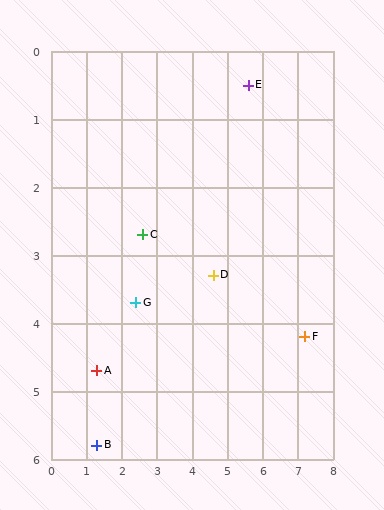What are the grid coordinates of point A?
Point A is at approximately (1.3, 4.7).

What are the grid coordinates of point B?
Point B is at approximately (1.3, 5.8).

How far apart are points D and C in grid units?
Points D and C are about 2.1 grid units apart.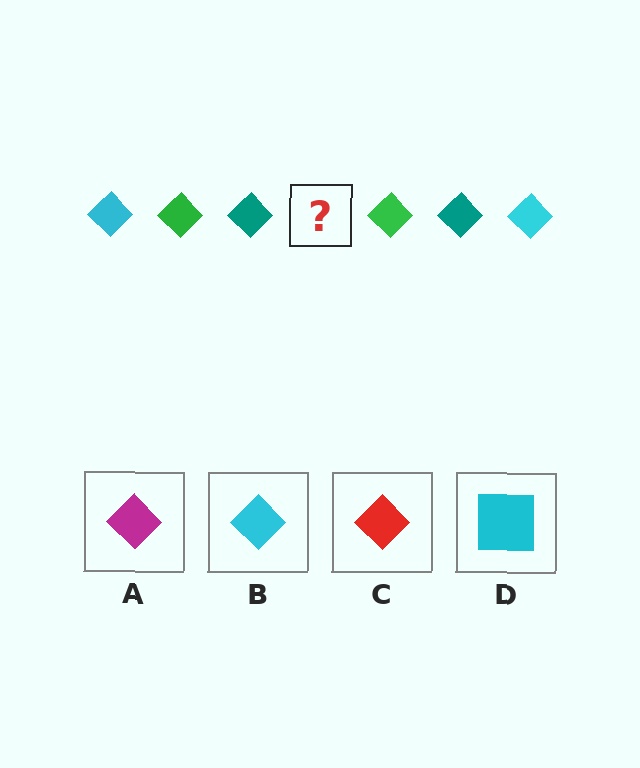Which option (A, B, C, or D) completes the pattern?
B.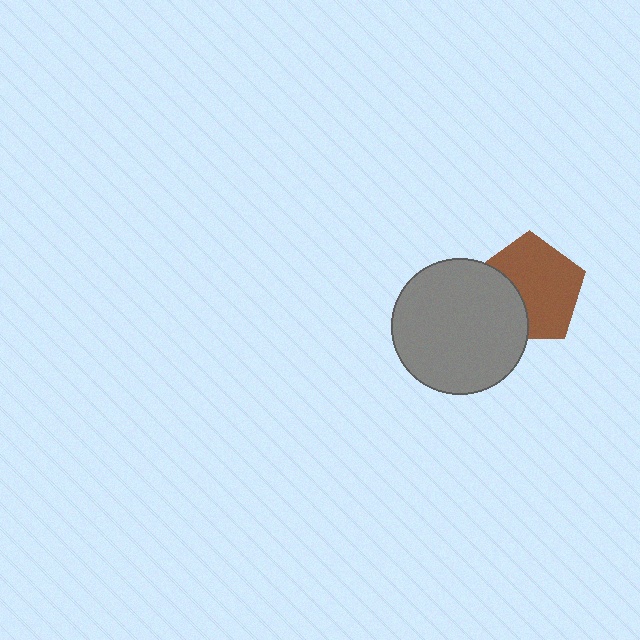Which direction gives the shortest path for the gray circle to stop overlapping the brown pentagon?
Moving left gives the shortest separation.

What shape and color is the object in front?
The object in front is a gray circle.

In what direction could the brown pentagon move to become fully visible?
The brown pentagon could move right. That would shift it out from behind the gray circle entirely.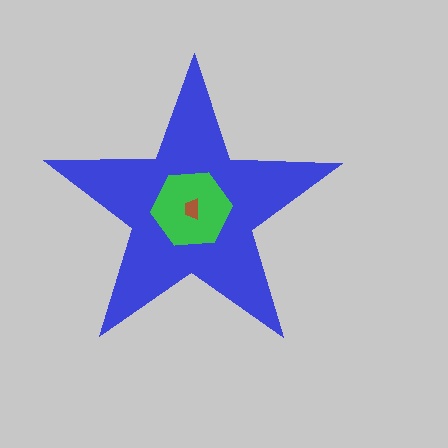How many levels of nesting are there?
3.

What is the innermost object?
The brown trapezoid.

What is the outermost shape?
The blue star.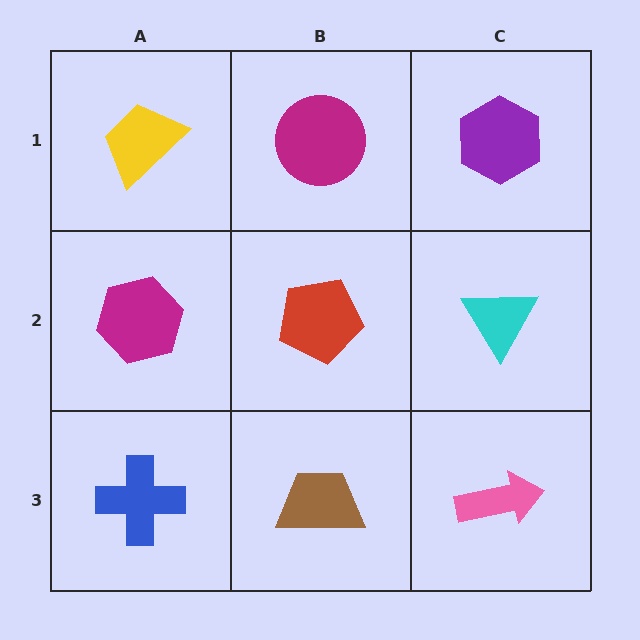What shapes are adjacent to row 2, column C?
A purple hexagon (row 1, column C), a pink arrow (row 3, column C), a red pentagon (row 2, column B).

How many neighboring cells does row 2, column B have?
4.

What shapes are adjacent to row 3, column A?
A magenta hexagon (row 2, column A), a brown trapezoid (row 3, column B).